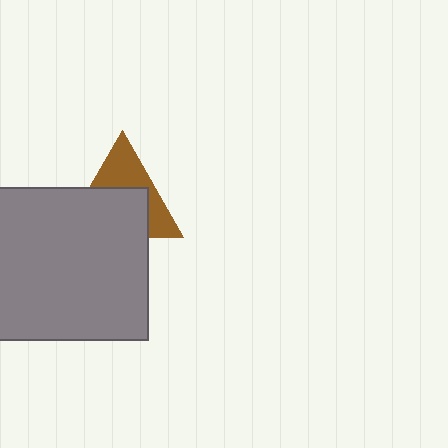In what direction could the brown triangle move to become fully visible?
The brown triangle could move up. That would shift it out from behind the gray rectangle entirely.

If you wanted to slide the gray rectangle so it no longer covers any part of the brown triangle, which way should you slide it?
Slide it down — that is the most direct way to separate the two shapes.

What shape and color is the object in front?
The object in front is a gray rectangle.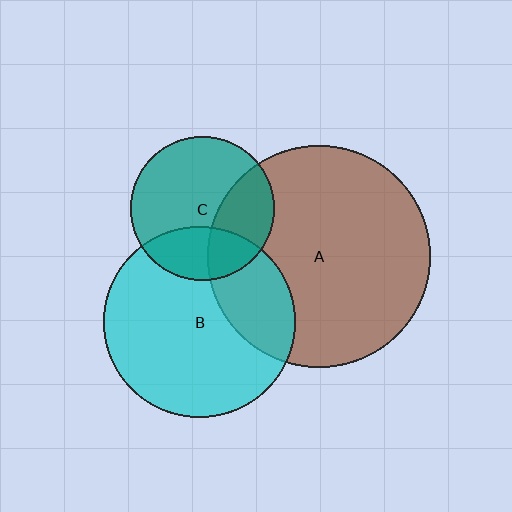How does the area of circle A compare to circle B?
Approximately 1.3 times.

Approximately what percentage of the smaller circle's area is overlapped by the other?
Approximately 30%.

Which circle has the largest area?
Circle A (brown).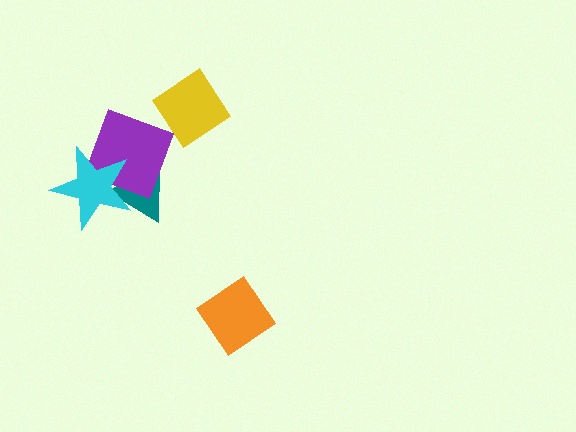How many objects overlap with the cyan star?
2 objects overlap with the cyan star.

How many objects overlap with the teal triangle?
2 objects overlap with the teal triangle.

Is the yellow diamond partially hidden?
No, no other shape covers it.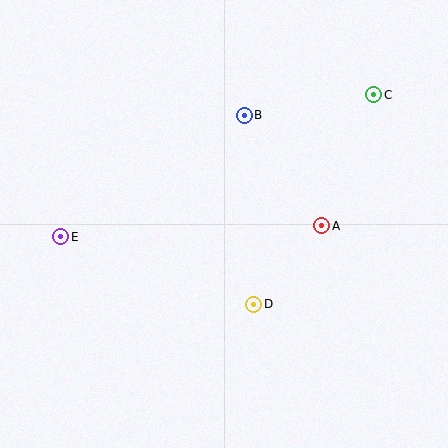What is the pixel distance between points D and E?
The distance between D and E is 205 pixels.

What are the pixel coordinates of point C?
Point C is at (374, 95).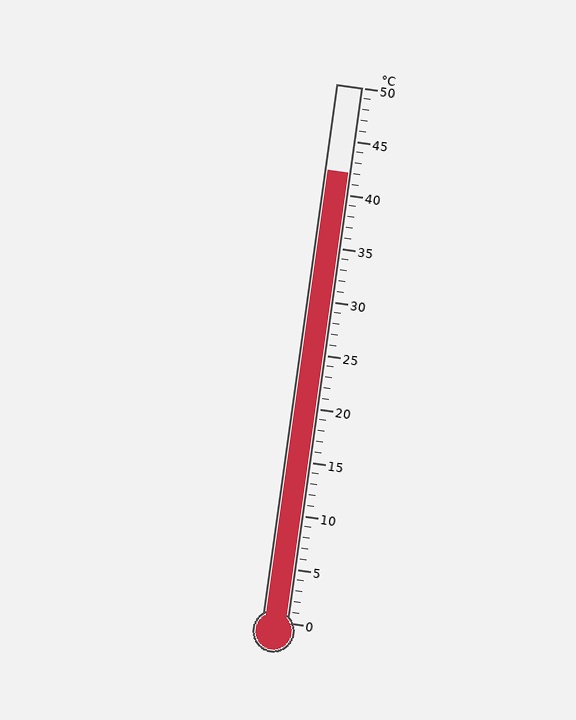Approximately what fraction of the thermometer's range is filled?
The thermometer is filled to approximately 85% of its range.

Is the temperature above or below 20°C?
The temperature is above 20°C.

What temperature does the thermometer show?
The thermometer shows approximately 42°C.